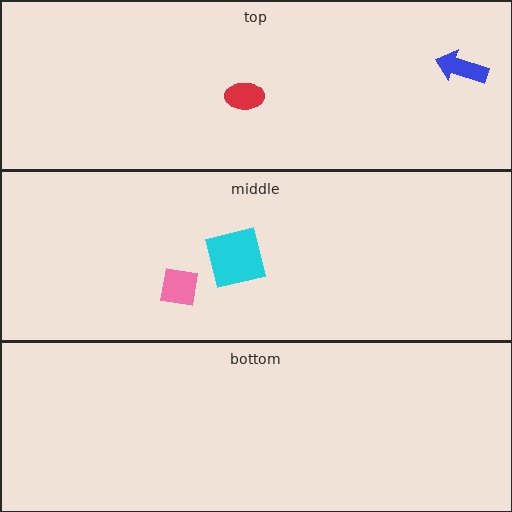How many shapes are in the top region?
2.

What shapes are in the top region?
The blue arrow, the red ellipse.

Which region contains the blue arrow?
The top region.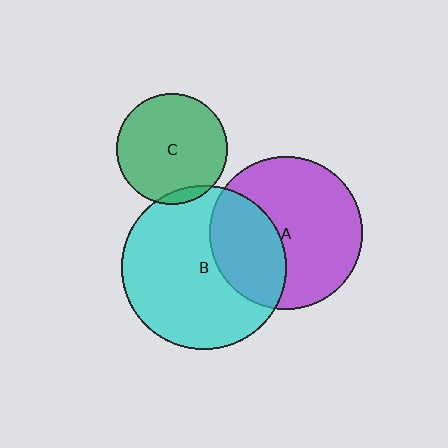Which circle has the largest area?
Circle B (cyan).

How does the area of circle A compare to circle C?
Approximately 1.9 times.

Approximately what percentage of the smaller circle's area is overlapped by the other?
Approximately 5%.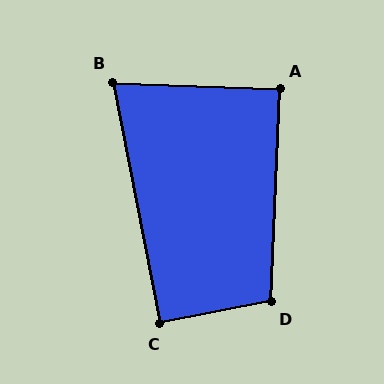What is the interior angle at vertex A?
Approximately 90 degrees (approximately right).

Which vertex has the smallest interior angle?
B, at approximately 77 degrees.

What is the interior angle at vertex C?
Approximately 90 degrees (approximately right).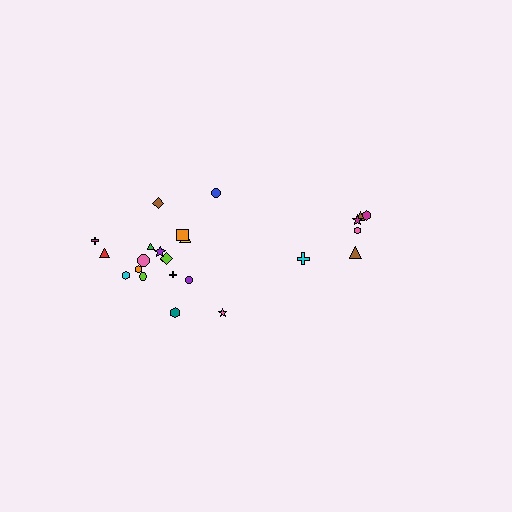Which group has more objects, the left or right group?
The left group.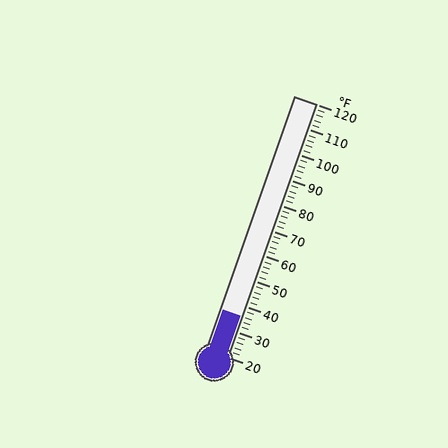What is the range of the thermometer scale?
The thermometer scale ranges from 20°F to 120°F.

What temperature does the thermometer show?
The thermometer shows approximately 36°F.